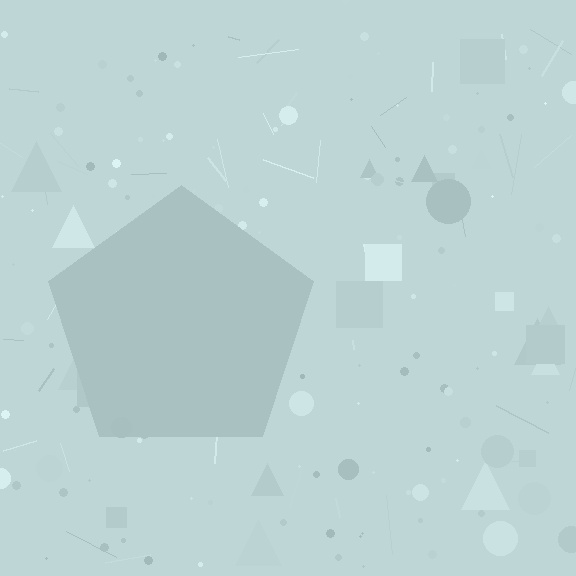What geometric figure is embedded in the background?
A pentagon is embedded in the background.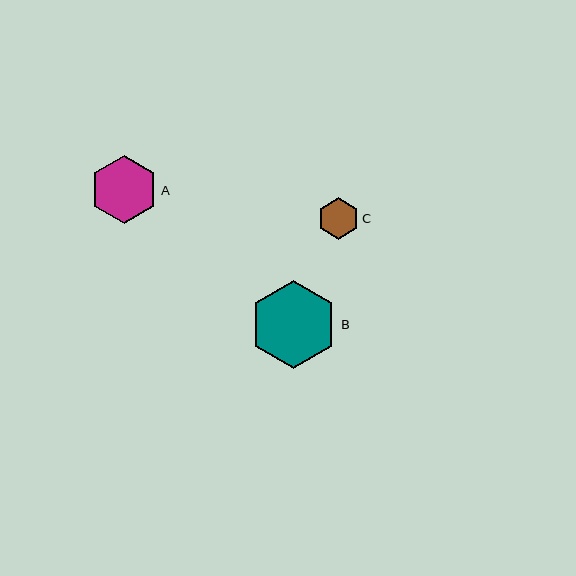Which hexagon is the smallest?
Hexagon C is the smallest with a size of approximately 41 pixels.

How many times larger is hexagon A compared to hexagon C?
Hexagon A is approximately 1.6 times the size of hexagon C.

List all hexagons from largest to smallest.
From largest to smallest: B, A, C.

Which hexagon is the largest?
Hexagon B is the largest with a size of approximately 88 pixels.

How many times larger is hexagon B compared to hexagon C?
Hexagon B is approximately 2.1 times the size of hexagon C.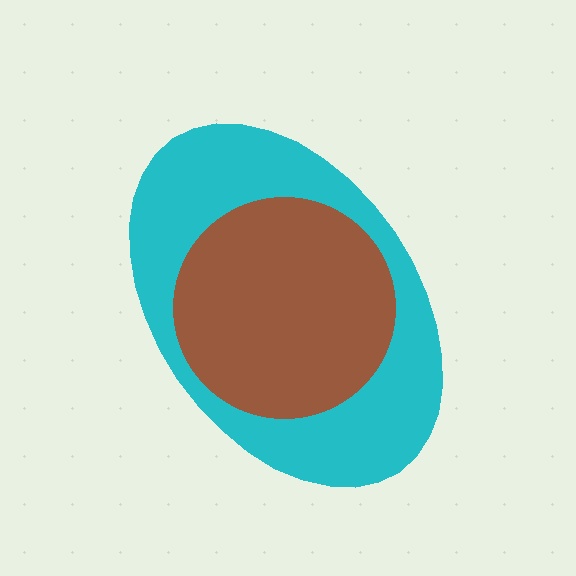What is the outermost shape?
The cyan ellipse.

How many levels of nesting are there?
2.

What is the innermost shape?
The brown circle.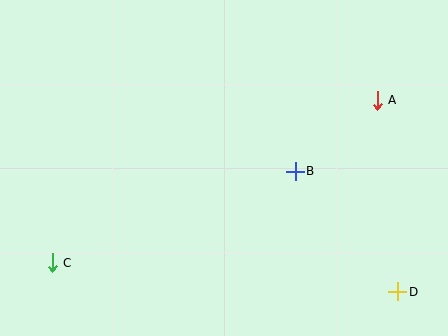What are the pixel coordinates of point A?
Point A is at (377, 100).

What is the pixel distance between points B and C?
The distance between B and C is 260 pixels.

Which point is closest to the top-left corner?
Point C is closest to the top-left corner.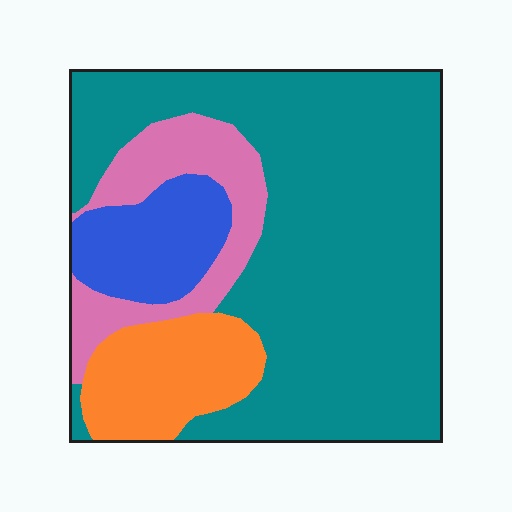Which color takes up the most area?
Teal, at roughly 65%.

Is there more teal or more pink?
Teal.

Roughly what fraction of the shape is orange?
Orange covers around 15% of the shape.